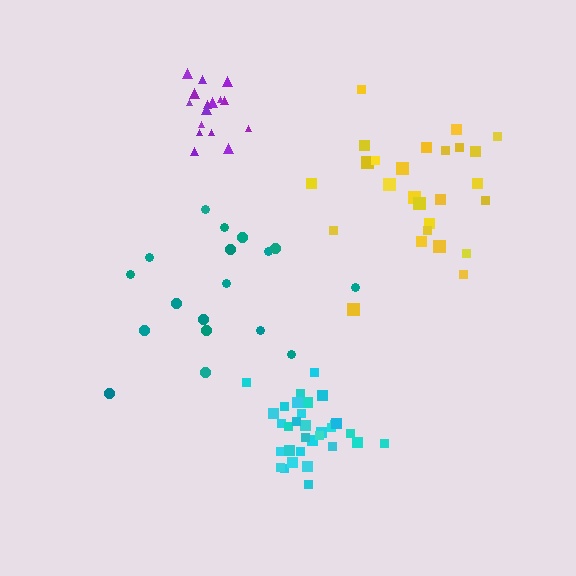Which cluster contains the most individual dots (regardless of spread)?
Cyan (32).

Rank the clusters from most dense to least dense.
cyan, purple, yellow, teal.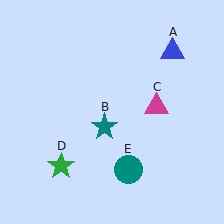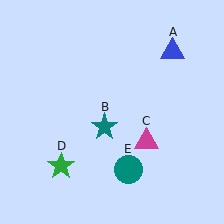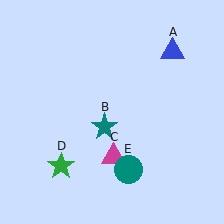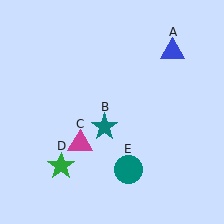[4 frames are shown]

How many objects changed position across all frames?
1 object changed position: magenta triangle (object C).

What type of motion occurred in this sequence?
The magenta triangle (object C) rotated clockwise around the center of the scene.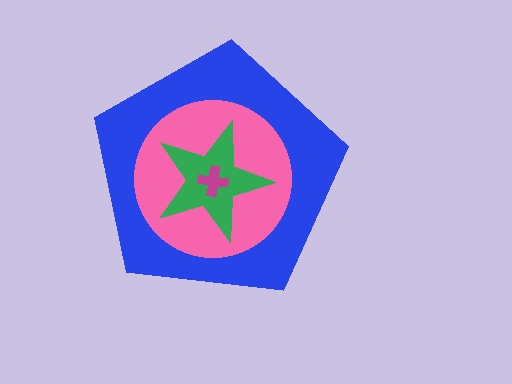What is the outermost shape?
The blue pentagon.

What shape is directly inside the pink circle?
The green star.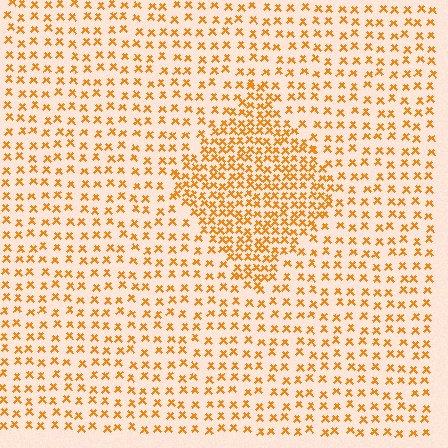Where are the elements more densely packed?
The elements are more densely packed inside the diamond boundary.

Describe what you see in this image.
The image contains small orange elements arranged at two different densities. A diamond-shaped region is visible where the elements are more densely packed than the surrounding area.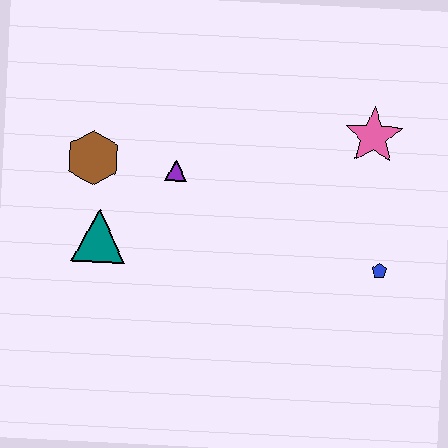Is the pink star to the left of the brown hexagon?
No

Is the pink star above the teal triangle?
Yes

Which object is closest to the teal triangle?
The brown hexagon is closest to the teal triangle.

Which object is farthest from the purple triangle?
The blue pentagon is farthest from the purple triangle.